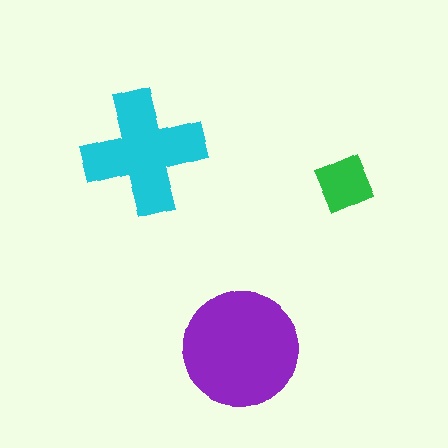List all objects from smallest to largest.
The green diamond, the cyan cross, the purple circle.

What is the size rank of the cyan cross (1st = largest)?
2nd.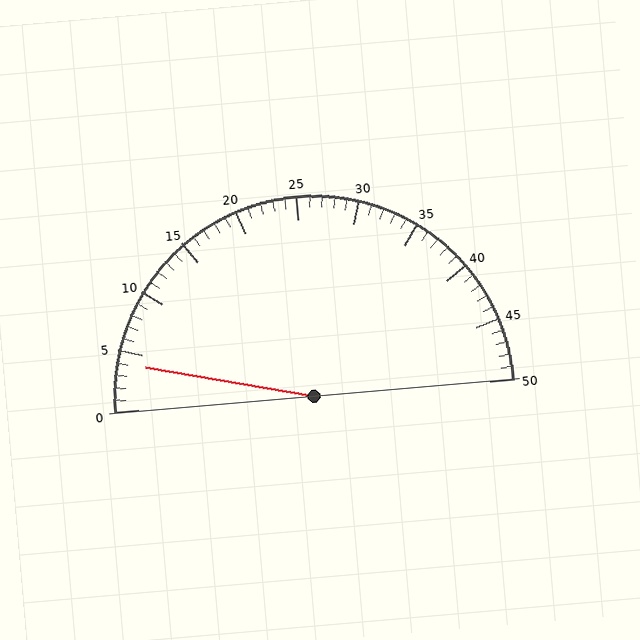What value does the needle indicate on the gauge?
The needle indicates approximately 4.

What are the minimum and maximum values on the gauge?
The gauge ranges from 0 to 50.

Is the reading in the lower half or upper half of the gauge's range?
The reading is in the lower half of the range (0 to 50).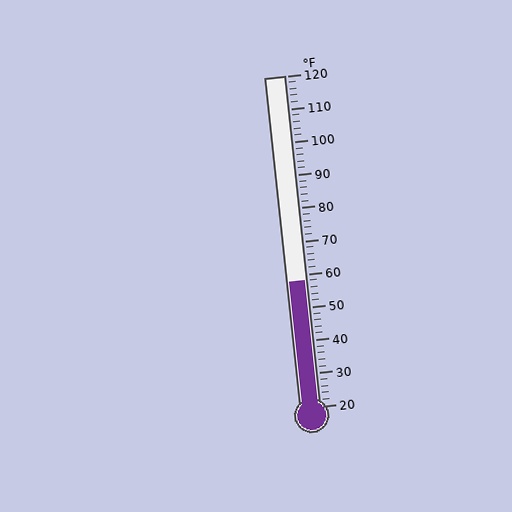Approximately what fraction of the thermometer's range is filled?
The thermometer is filled to approximately 40% of its range.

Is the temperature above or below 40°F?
The temperature is above 40°F.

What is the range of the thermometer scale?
The thermometer scale ranges from 20°F to 120°F.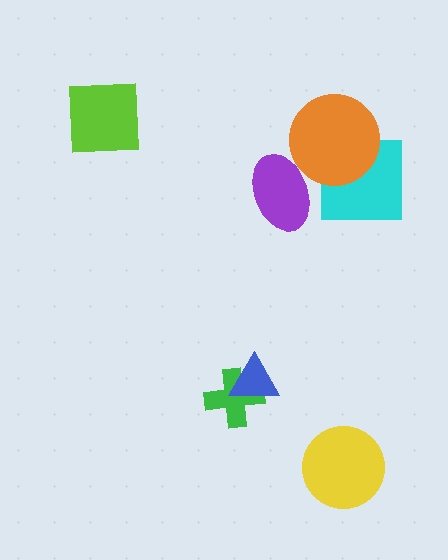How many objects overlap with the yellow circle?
0 objects overlap with the yellow circle.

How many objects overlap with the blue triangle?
1 object overlaps with the blue triangle.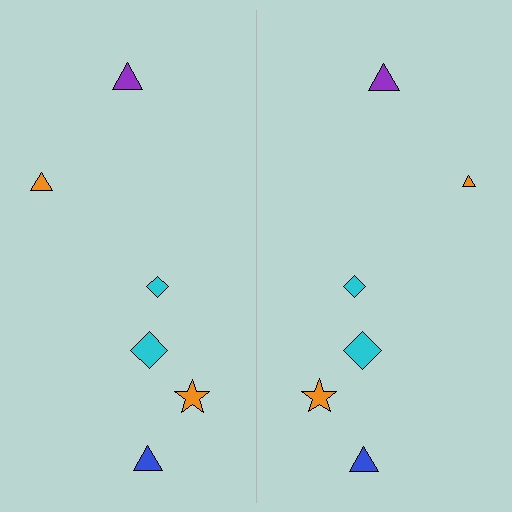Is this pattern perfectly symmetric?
No, the pattern is not perfectly symmetric. The orange triangle on the right side has a different size than its mirror counterpart.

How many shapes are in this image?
There are 12 shapes in this image.